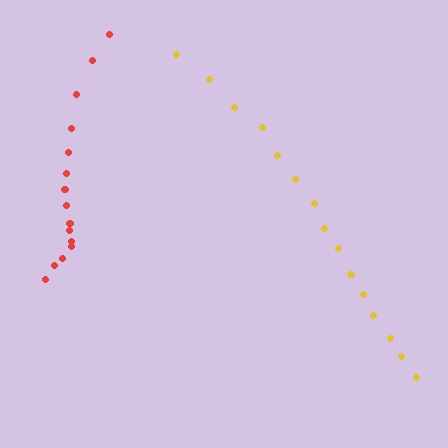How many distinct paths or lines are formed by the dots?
There are 2 distinct paths.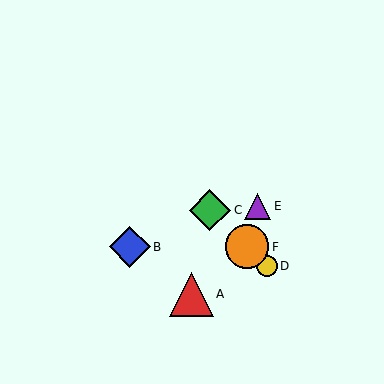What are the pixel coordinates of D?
Object D is at (267, 266).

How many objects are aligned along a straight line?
3 objects (C, D, F) are aligned along a straight line.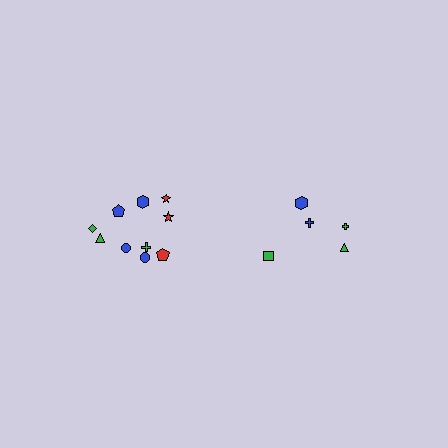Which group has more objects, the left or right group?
The left group.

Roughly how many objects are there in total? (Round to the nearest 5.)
Roughly 15 objects in total.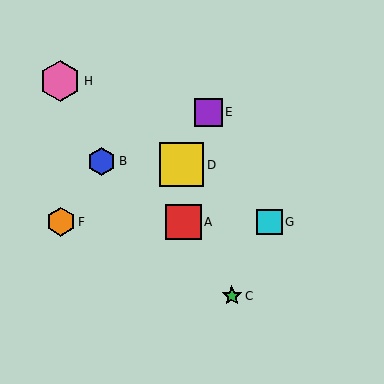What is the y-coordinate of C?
Object C is at y≈296.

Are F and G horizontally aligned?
Yes, both are at y≈222.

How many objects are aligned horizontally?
3 objects (A, F, G) are aligned horizontally.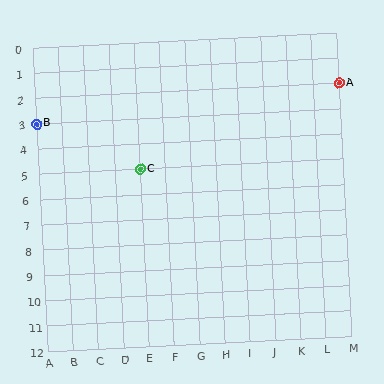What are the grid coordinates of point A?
Point A is at grid coordinates (M, 2).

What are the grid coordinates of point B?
Point B is at grid coordinates (A, 3).